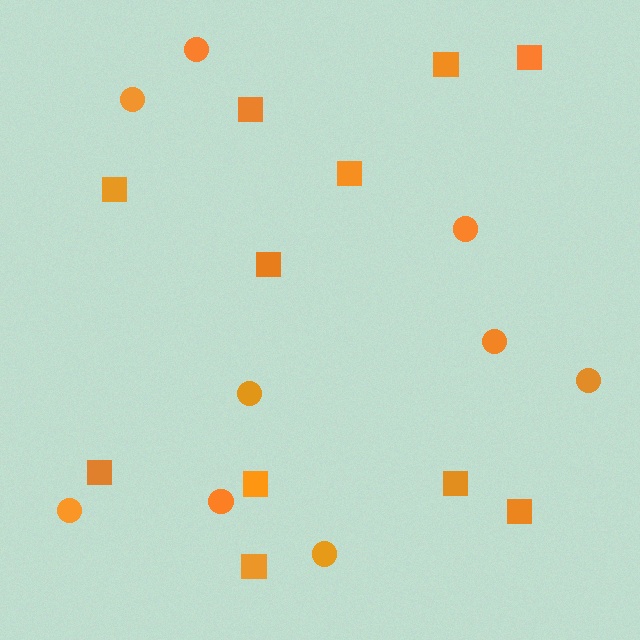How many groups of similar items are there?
There are 2 groups: one group of circles (9) and one group of squares (11).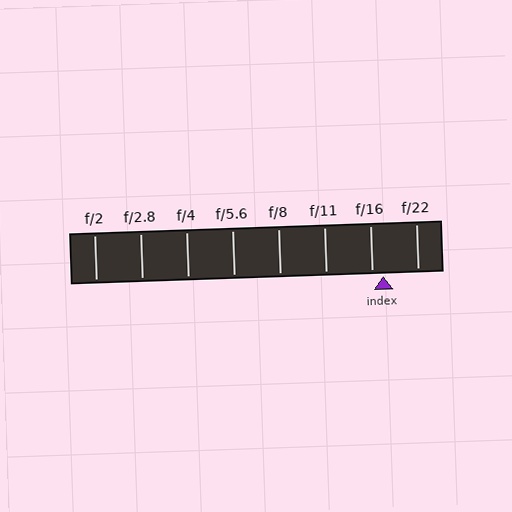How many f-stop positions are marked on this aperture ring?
There are 8 f-stop positions marked.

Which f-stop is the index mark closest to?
The index mark is closest to f/16.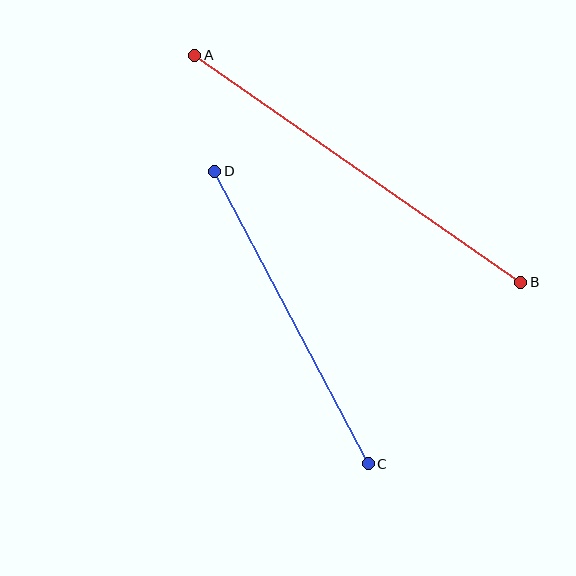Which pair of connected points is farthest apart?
Points A and B are farthest apart.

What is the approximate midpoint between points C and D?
The midpoint is at approximately (291, 317) pixels.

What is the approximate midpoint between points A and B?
The midpoint is at approximately (358, 169) pixels.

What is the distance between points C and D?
The distance is approximately 330 pixels.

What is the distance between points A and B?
The distance is approximately 397 pixels.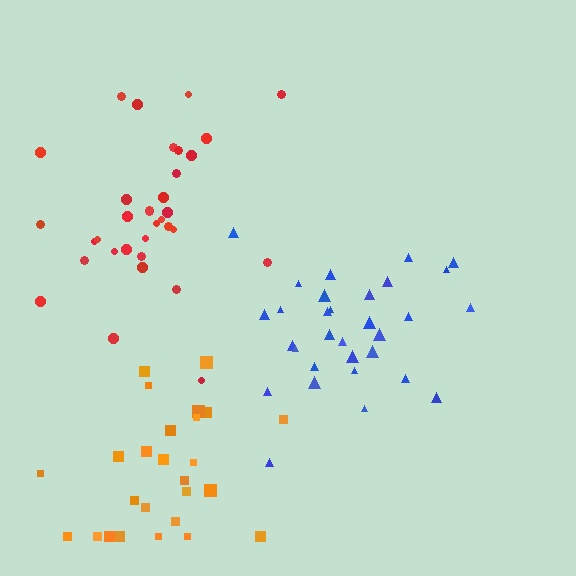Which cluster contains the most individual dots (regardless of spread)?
Red (34).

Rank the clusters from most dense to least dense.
blue, orange, red.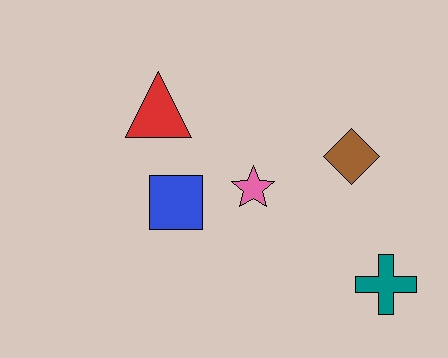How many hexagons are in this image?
There are no hexagons.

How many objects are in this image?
There are 5 objects.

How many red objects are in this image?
There is 1 red object.